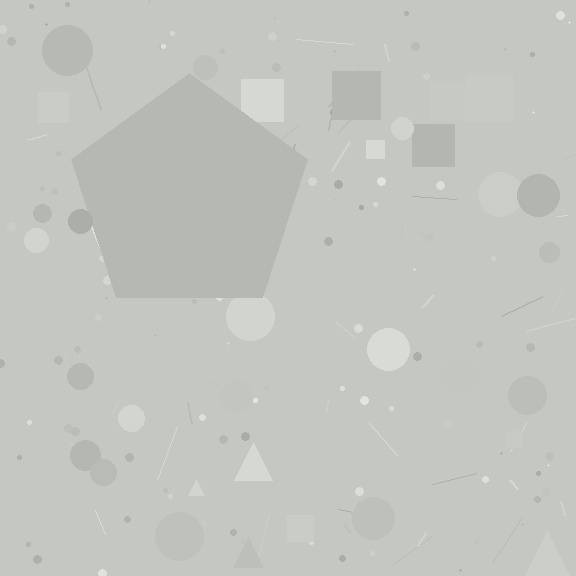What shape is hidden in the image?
A pentagon is hidden in the image.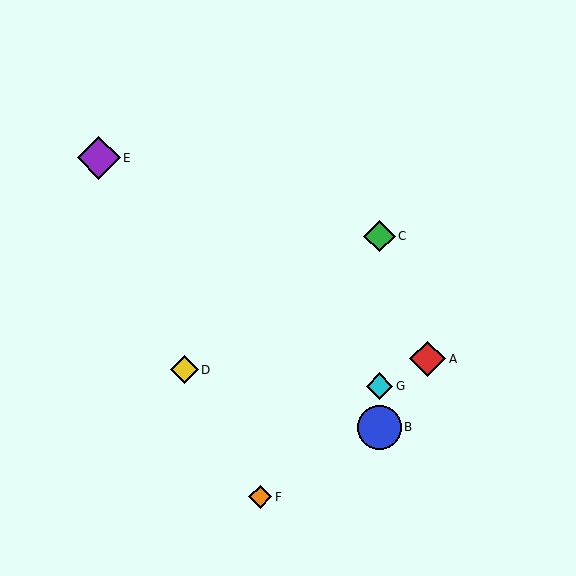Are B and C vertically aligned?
Yes, both are at x≈380.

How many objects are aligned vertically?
3 objects (B, C, G) are aligned vertically.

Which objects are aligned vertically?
Objects B, C, G are aligned vertically.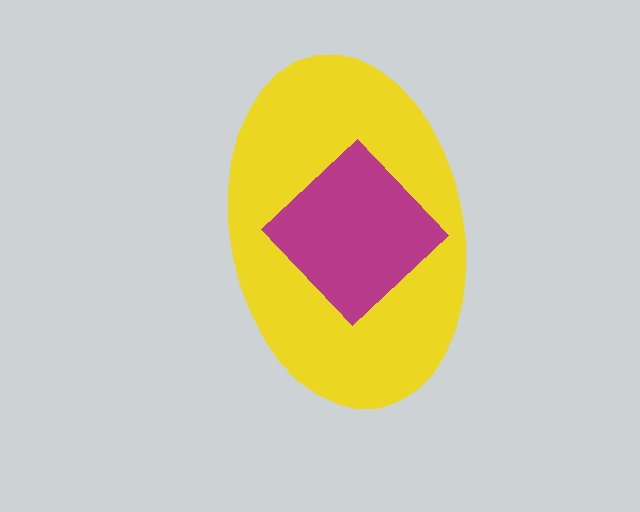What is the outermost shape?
The yellow ellipse.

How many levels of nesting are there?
2.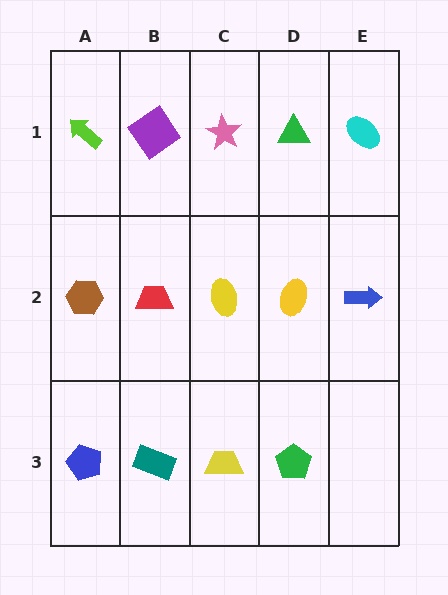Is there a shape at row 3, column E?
No, that cell is empty.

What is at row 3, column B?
A teal rectangle.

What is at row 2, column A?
A brown hexagon.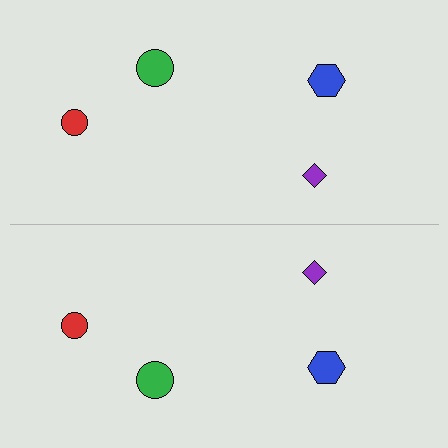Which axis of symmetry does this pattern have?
The pattern has a horizontal axis of symmetry running through the center of the image.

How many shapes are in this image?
There are 8 shapes in this image.